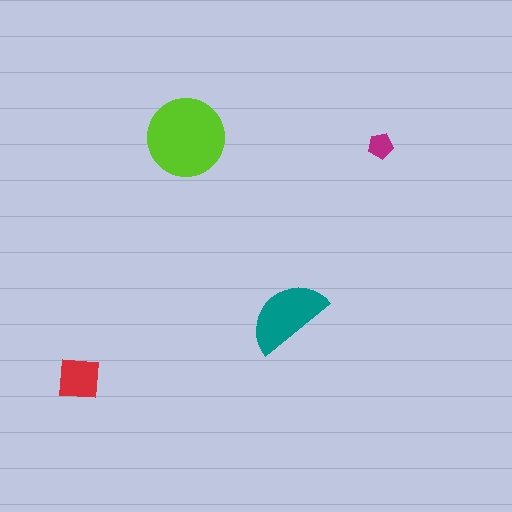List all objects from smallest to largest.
The magenta pentagon, the red square, the teal semicircle, the lime circle.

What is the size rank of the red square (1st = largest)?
3rd.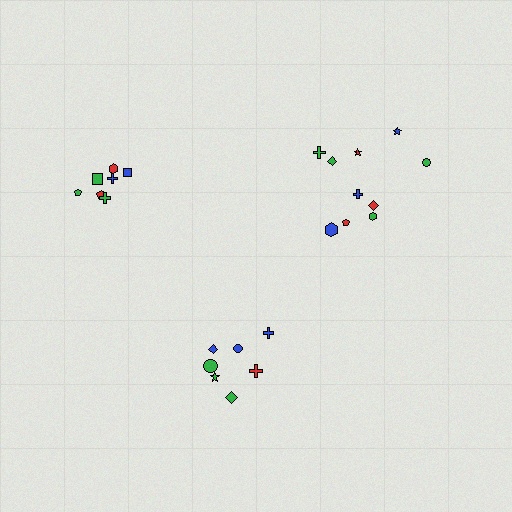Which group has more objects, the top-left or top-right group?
The top-right group.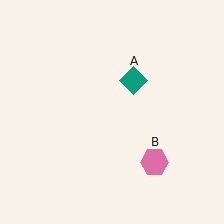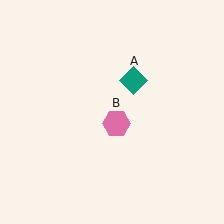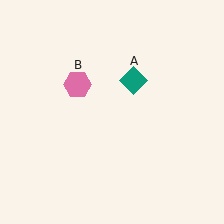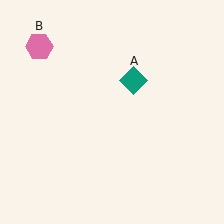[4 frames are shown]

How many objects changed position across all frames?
1 object changed position: pink hexagon (object B).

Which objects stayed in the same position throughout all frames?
Teal diamond (object A) remained stationary.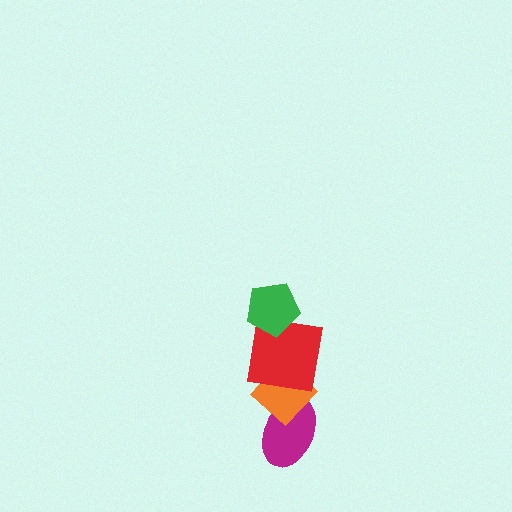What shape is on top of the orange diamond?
The red square is on top of the orange diamond.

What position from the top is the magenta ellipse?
The magenta ellipse is 4th from the top.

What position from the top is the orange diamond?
The orange diamond is 3rd from the top.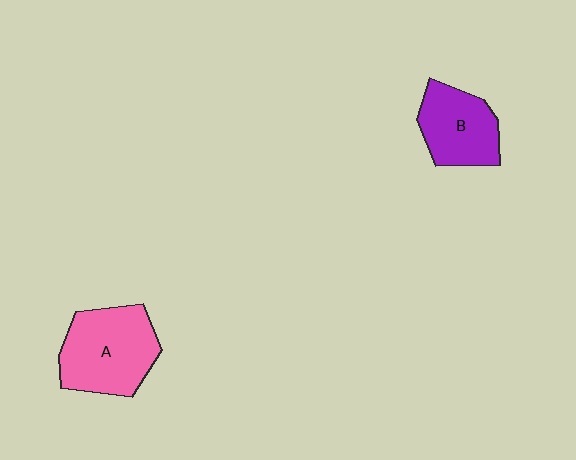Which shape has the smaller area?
Shape B (purple).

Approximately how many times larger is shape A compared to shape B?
Approximately 1.4 times.